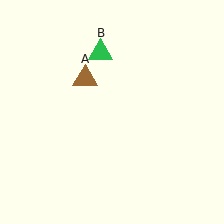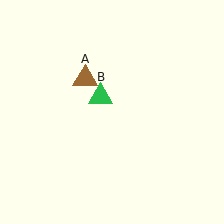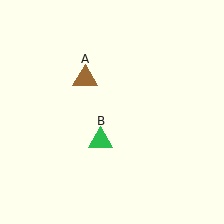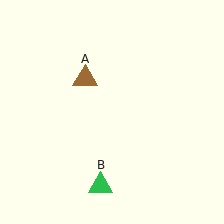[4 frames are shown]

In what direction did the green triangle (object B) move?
The green triangle (object B) moved down.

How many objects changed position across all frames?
1 object changed position: green triangle (object B).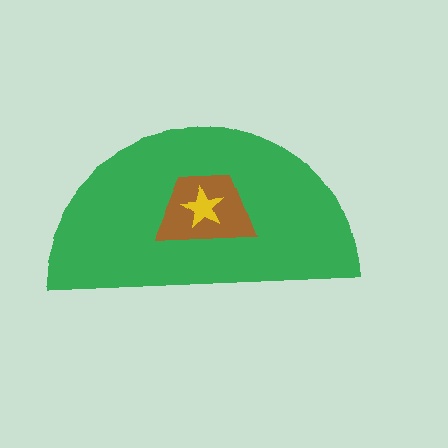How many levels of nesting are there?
3.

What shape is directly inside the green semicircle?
The brown trapezoid.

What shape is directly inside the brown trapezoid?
The yellow star.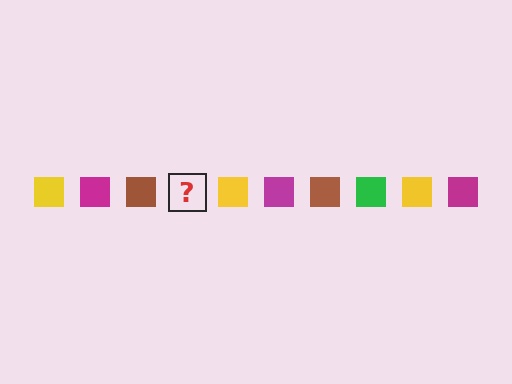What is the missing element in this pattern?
The missing element is a green square.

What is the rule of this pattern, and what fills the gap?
The rule is that the pattern cycles through yellow, magenta, brown, green squares. The gap should be filled with a green square.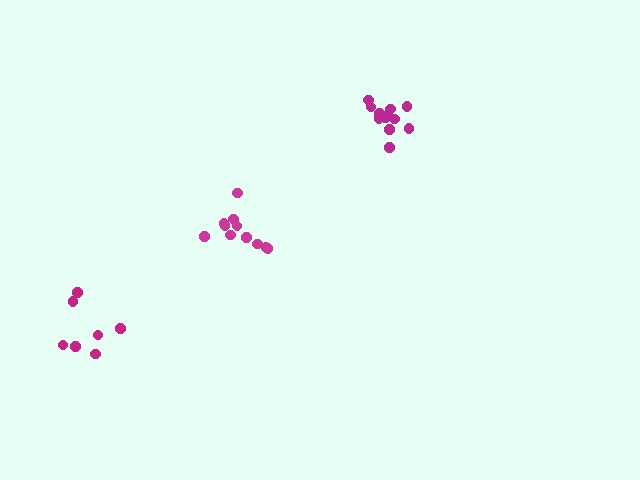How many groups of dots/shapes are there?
There are 3 groups.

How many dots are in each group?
Group 1: 11 dots, Group 2: 7 dots, Group 3: 13 dots (31 total).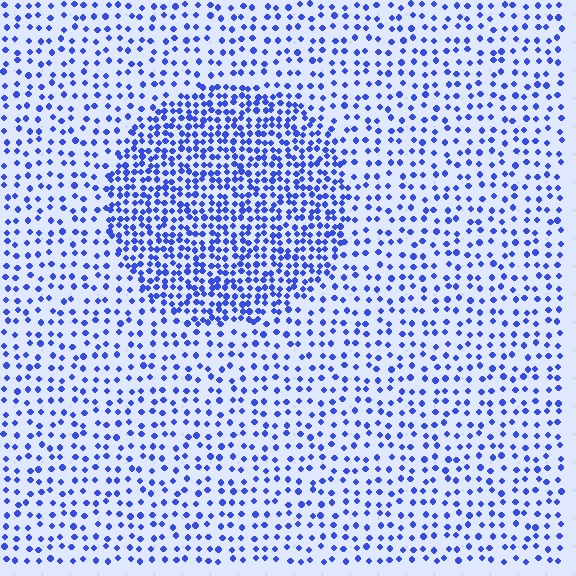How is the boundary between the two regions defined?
The boundary is defined by a change in element density (approximately 2.2x ratio). All elements are the same color, size, and shape.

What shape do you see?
I see a circle.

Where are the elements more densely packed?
The elements are more densely packed inside the circle boundary.